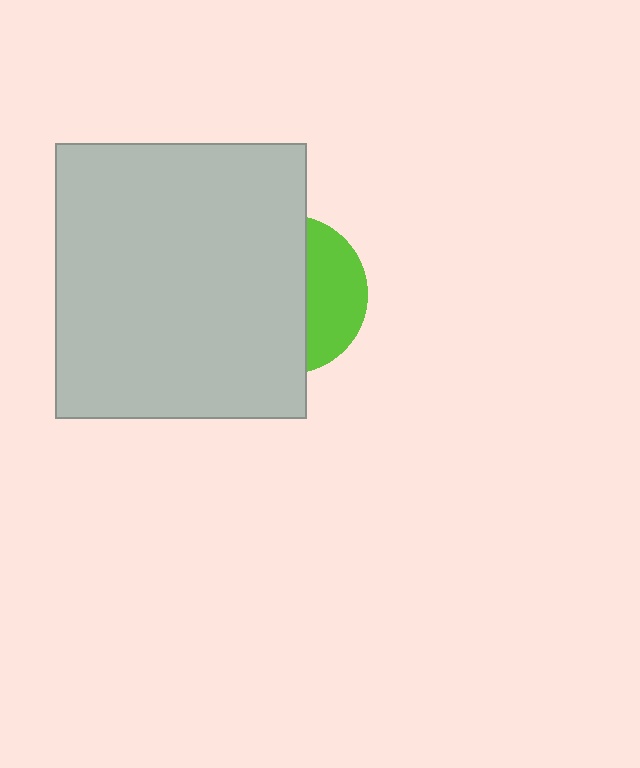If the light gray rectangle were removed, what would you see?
You would see the complete lime circle.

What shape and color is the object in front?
The object in front is a light gray rectangle.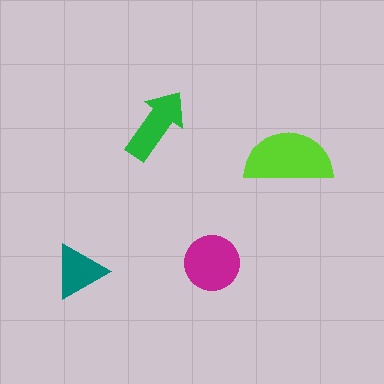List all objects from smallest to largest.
The teal triangle, the green arrow, the magenta circle, the lime semicircle.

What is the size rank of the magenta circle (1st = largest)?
2nd.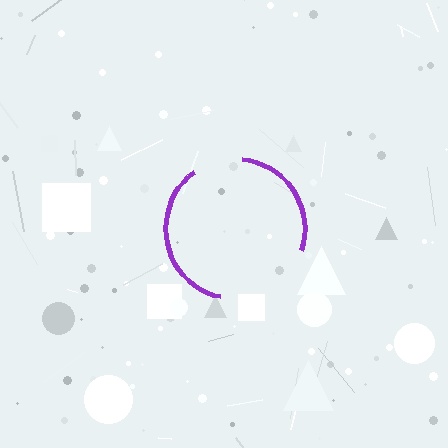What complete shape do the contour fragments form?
The contour fragments form a circle.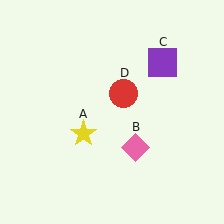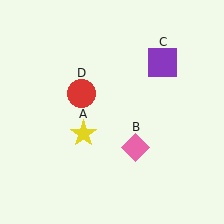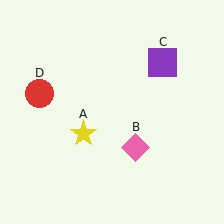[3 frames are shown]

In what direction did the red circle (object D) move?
The red circle (object D) moved left.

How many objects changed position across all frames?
1 object changed position: red circle (object D).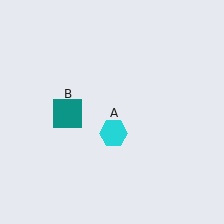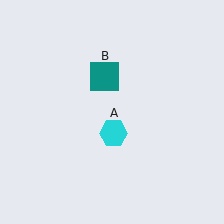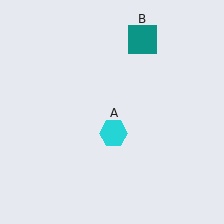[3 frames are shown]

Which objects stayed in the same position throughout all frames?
Cyan hexagon (object A) remained stationary.